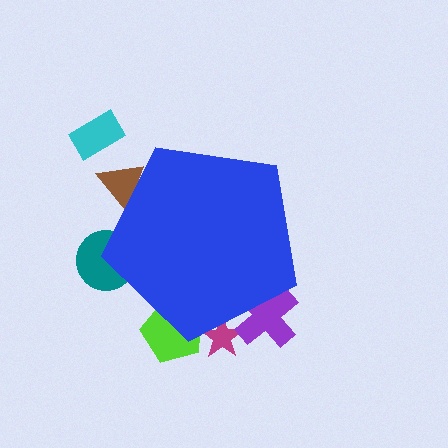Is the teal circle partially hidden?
Yes, the teal circle is partially hidden behind the blue pentagon.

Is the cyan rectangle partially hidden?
No, the cyan rectangle is fully visible.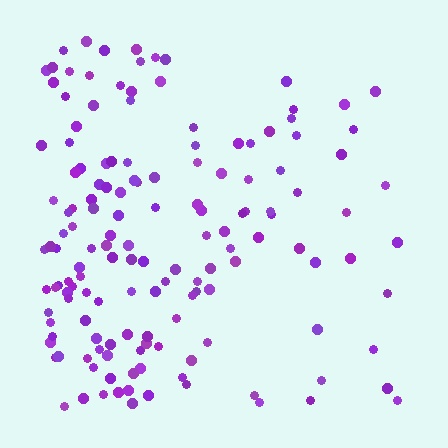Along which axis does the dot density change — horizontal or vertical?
Horizontal.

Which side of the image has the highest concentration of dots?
The left.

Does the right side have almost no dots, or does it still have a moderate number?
Still a moderate number, just noticeably fewer than the left.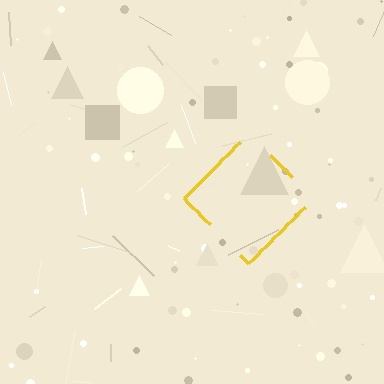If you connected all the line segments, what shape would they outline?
They would outline a diamond.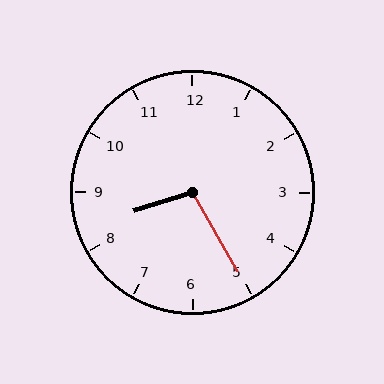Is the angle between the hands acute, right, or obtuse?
It is obtuse.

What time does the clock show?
8:25.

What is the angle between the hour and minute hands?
Approximately 102 degrees.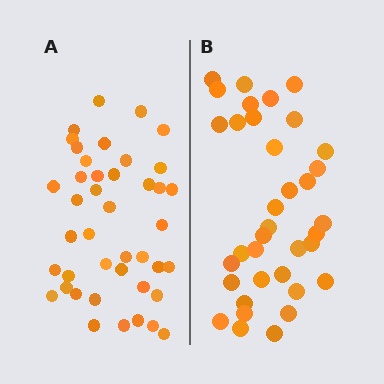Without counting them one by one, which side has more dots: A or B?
Region A (the left region) has more dots.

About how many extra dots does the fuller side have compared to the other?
Region A has about 6 more dots than region B.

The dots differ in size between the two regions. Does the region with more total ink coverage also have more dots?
No. Region B has more total ink coverage because its dots are larger, but region A actually contains more individual dots. Total area can be misleading — the number of items is what matters here.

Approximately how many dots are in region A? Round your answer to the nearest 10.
About 40 dots. (The exact count is 42, which rounds to 40.)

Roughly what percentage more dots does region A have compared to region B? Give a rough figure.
About 15% more.